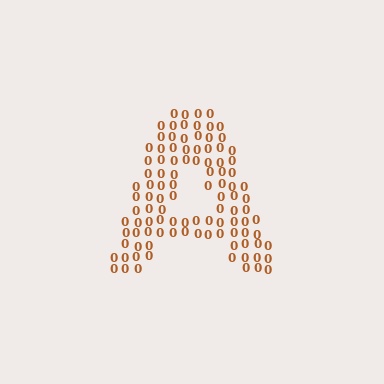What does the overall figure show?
The overall figure shows the letter A.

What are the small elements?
The small elements are digit 0's.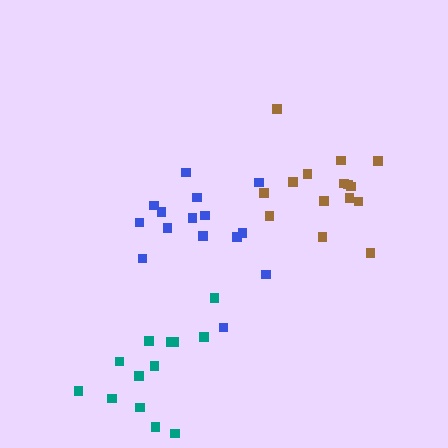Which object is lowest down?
The teal cluster is bottommost.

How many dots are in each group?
Group 1: 15 dots, Group 2: 15 dots, Group 3: 13 dots (43 total).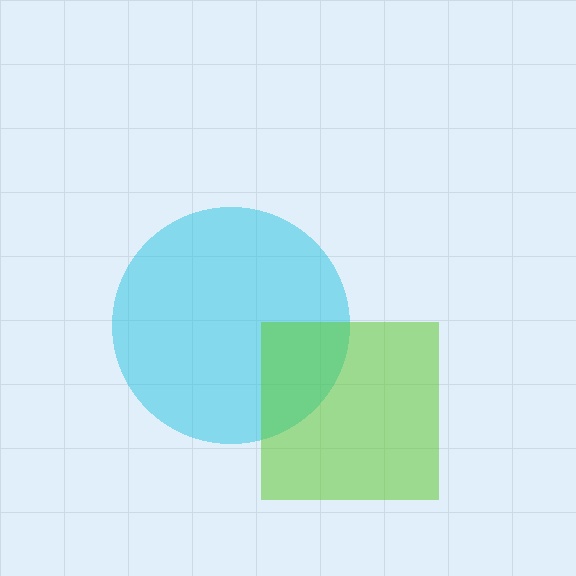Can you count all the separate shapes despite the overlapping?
Yes, there are 2 separate shapes.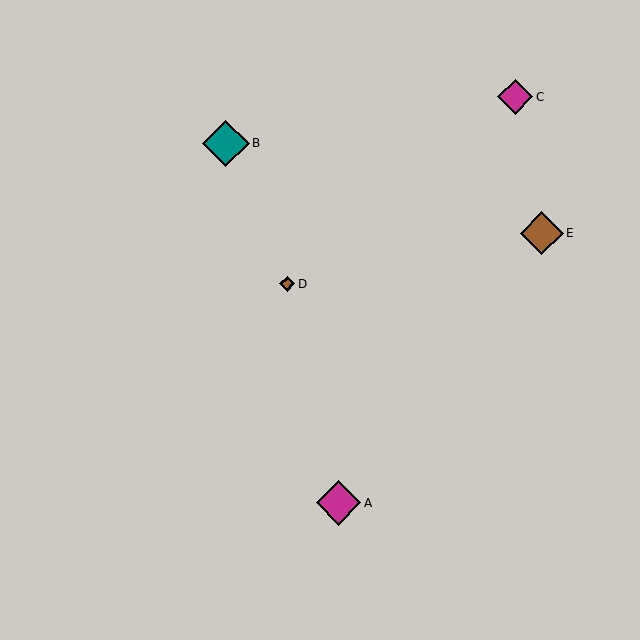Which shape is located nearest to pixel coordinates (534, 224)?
The brown diamond (labeled E) at (542, 233) is nearest to that location.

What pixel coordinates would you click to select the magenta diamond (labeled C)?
Click at (515, 97) to select the magenta diamond C.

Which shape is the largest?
The teal diamond (labeled B) is the largest.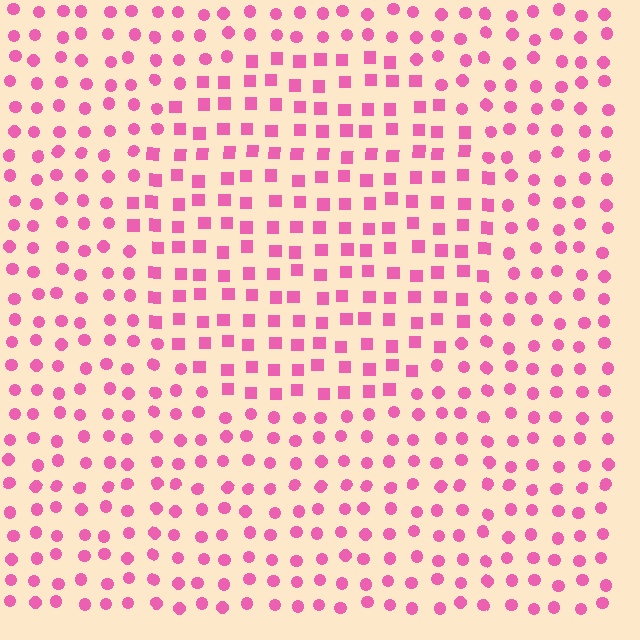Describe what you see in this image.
The image is filled with small pink elements arranged in a uniform grid. A circle-shaped region contains squares, while the surrounding area contains circles. The boundary is defined purely by the change in element shape.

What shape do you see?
I see a circle.